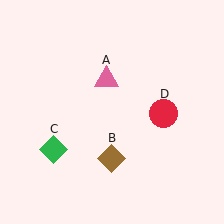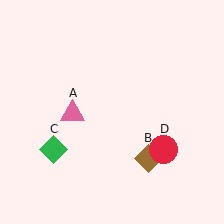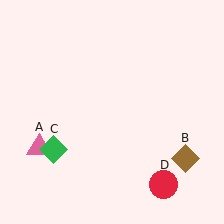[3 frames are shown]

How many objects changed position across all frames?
3 objects changed position: pink triangle (object A), brown diamond (object B), red circle (object D).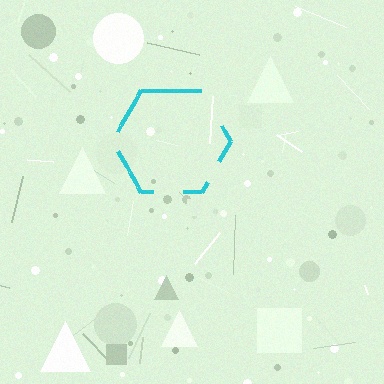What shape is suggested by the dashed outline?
The dashed outline suggests a hexagon.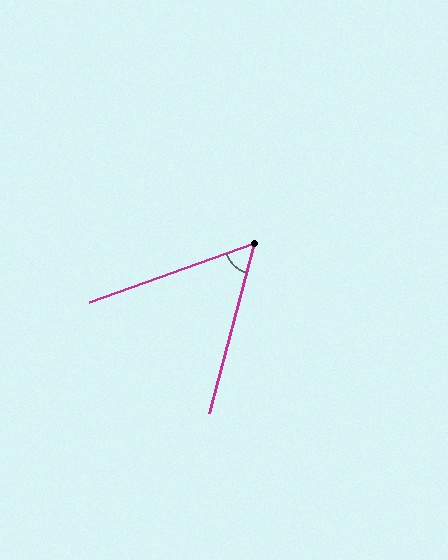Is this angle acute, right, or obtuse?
It is acute.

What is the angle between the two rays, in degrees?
Approximately 56 degrees.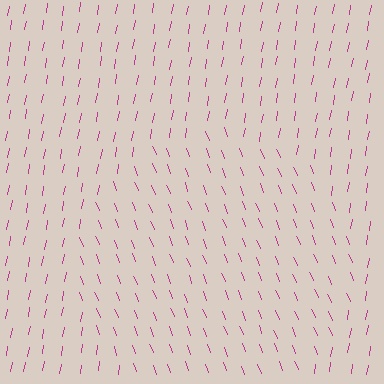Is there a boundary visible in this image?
Yes, there is a texture boundary formed by a change in line orientation.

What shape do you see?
I see a circle.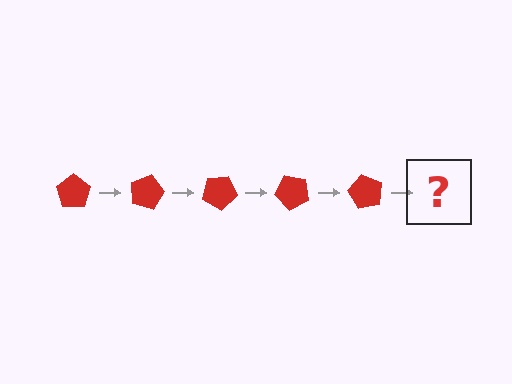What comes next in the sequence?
The next element should be a red pentagon rotated 75 degrees.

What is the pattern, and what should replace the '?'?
The pattern is that the pentagon rotates 15 degrees each step. The '?' should be a red pentagon rotated 75 degrees.